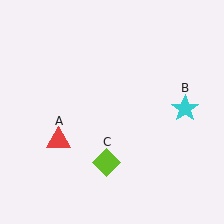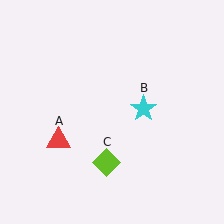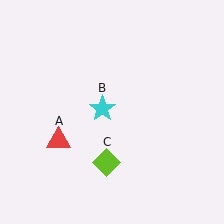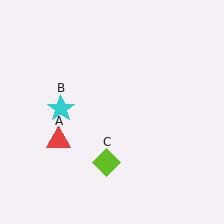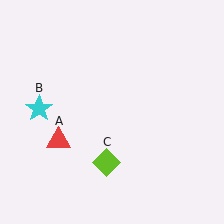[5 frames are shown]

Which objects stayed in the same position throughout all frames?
Red triangle (object A) and lime diamond (object C) remained stationary.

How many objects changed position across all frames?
1 object changed position: cyan star (object B).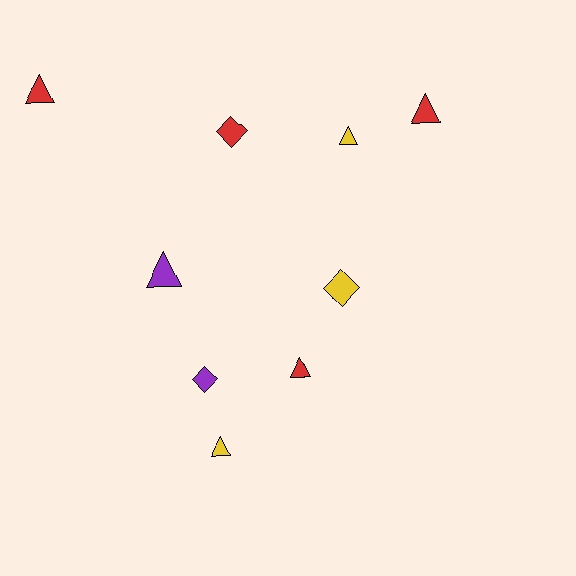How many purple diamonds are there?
There is 1 purple diamond.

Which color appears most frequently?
Red, with 4 objects.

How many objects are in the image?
There are 9 objects.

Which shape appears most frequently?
Triangle, with 6 objects.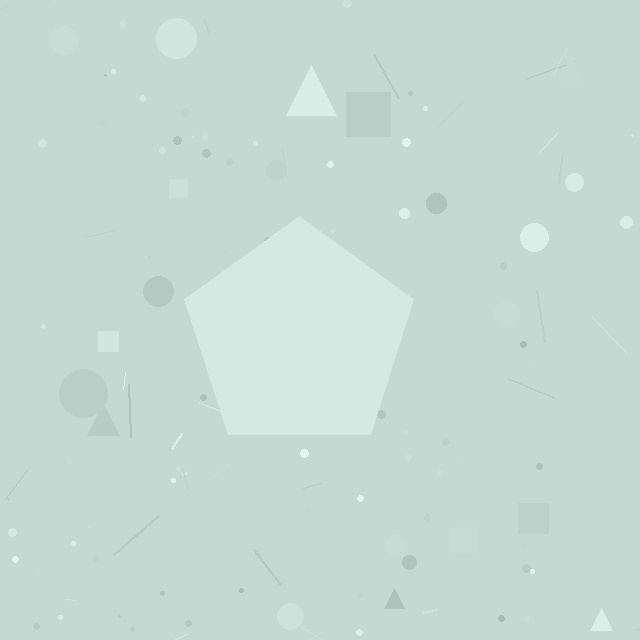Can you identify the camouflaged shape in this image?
The camouflaged shape is a pentagon.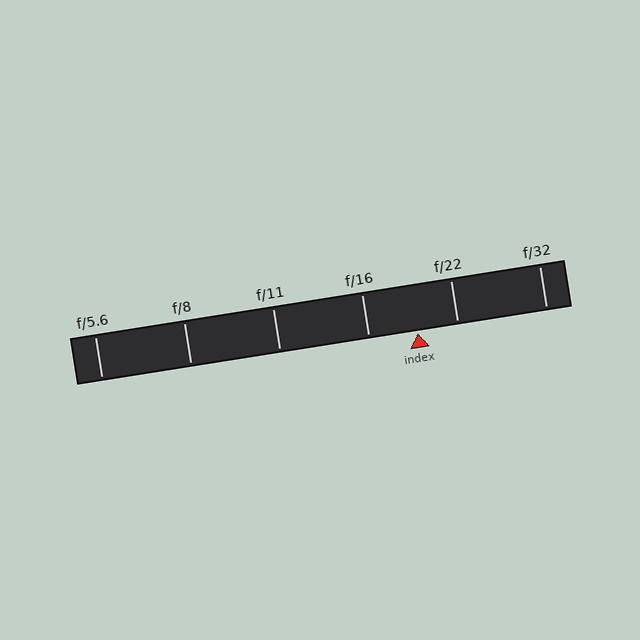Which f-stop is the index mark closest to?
The index mark is closest to f/22.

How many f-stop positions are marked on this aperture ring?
There are 6 f-stop positions marked.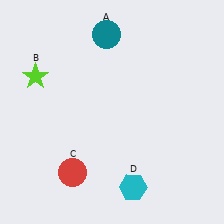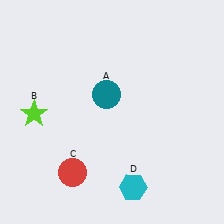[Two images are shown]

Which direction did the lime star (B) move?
The lime star (B) moved down.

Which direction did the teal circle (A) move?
The teal circle (A) moved down.